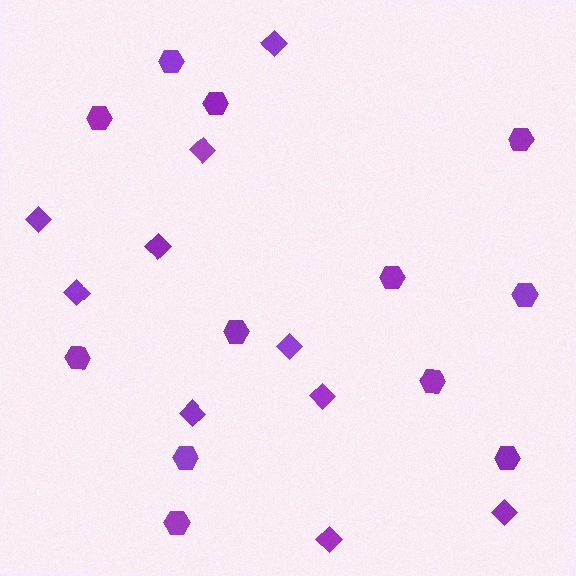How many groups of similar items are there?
There are 2 groups: one group of hexagons (12) and one group of diamonds (10).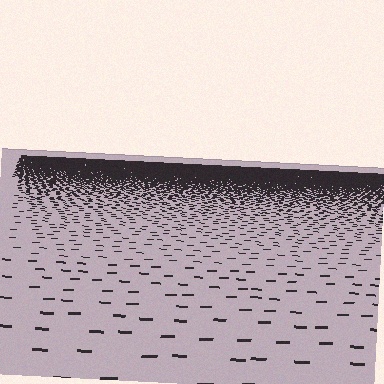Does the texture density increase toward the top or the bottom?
Density increases toward the top.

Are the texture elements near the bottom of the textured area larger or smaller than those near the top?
Larger. Near the bottom, elements are closer to the viewer and appear at a bigger on-screen size.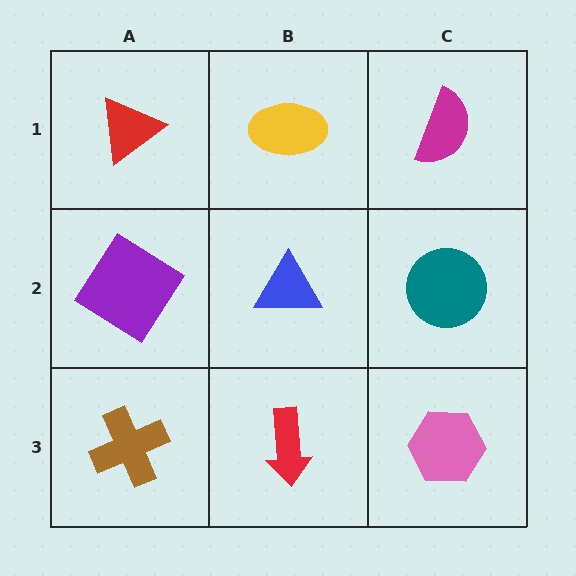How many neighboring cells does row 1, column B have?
3.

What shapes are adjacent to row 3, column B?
A blue triangle (row 2, column B), a brown cross (row 3, column A), a pink hexagon (row 3, column C).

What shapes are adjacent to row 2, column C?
A magenta semicircle (row 1, column C), a pink hexagon (row 3, column C), a blue triangle (row 2, column B).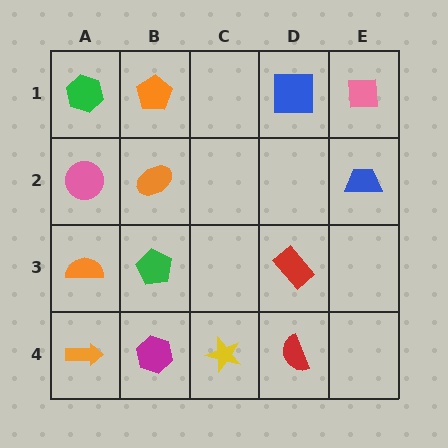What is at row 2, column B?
An orange ellipse.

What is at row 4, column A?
An orange arrow.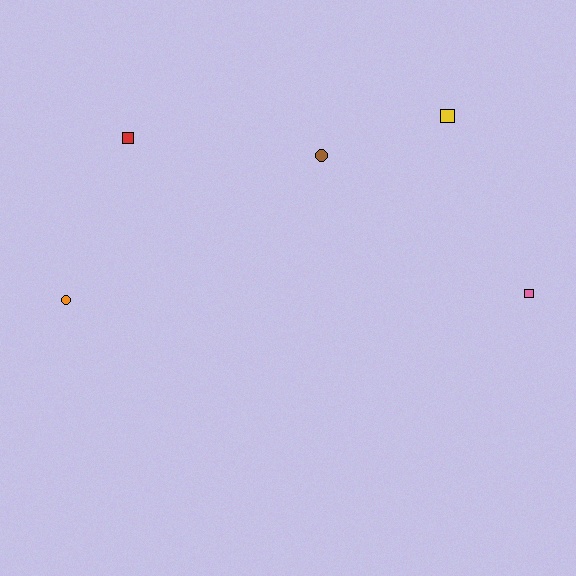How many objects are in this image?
There are 5 objects.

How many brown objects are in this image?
There is 1 brown object.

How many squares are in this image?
There are 3 squares.